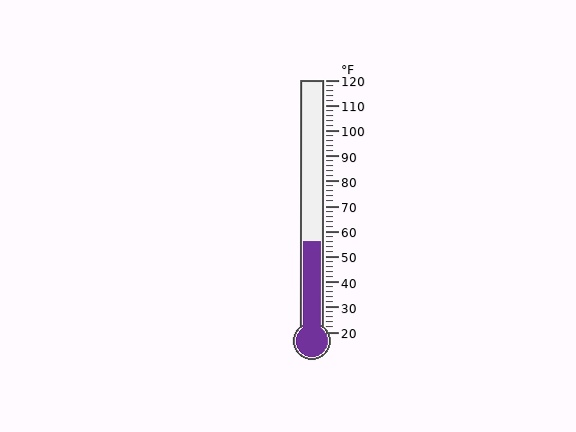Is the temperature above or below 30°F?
The temperature is above 30°F.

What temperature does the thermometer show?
The thermometer shows approximately 56°F.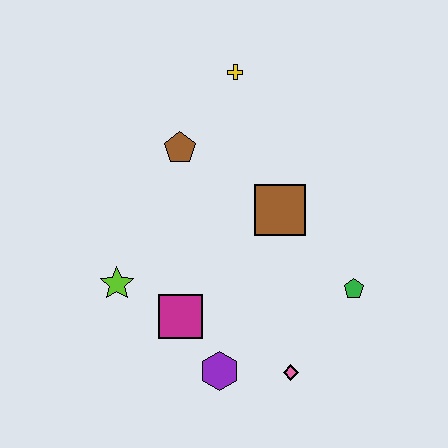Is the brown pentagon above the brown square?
Yes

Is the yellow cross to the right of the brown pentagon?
Yes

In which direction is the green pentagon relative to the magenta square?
The green pentagon is to the right of the magenta square.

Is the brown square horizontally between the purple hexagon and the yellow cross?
No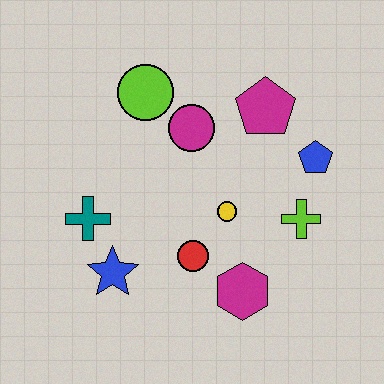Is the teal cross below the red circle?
No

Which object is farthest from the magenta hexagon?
The lime circle is farthest from the magenta hexagon.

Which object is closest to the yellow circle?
The red circle is closest to the yellow circle.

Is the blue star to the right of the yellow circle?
No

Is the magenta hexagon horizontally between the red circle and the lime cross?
Yes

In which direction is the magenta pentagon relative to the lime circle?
The magenta pentagon is to the right of the lime circle.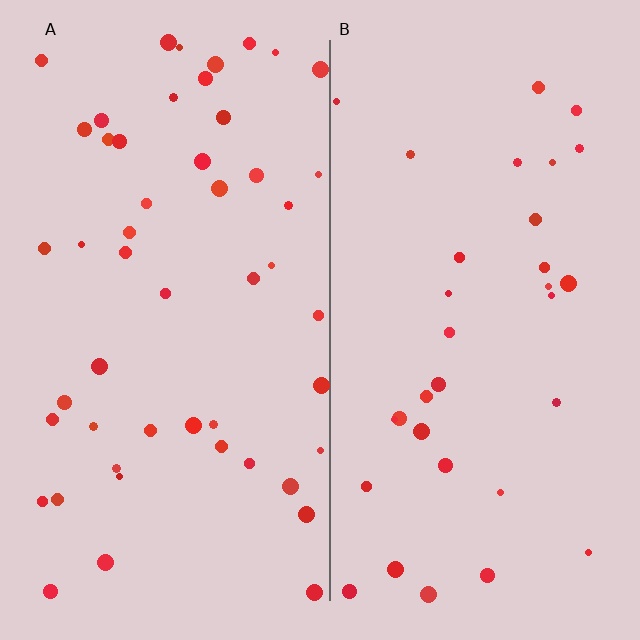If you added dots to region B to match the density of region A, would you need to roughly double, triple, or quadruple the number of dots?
Approximately double.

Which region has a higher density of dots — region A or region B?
A (the left).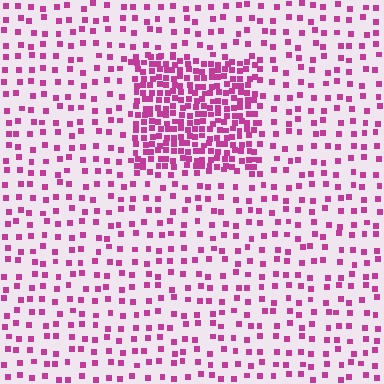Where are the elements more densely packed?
The elements are more densely packed inside the rectangle boundary.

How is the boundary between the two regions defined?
The boundary is defined by a change in element density (approximately 3.0x ratio). All elements are the same color, size, and shape.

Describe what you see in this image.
The image contains small magenta elements arranged at two different densities. A rectangle-shaped region is visible where the elements are more densely packed than the surrounding area.